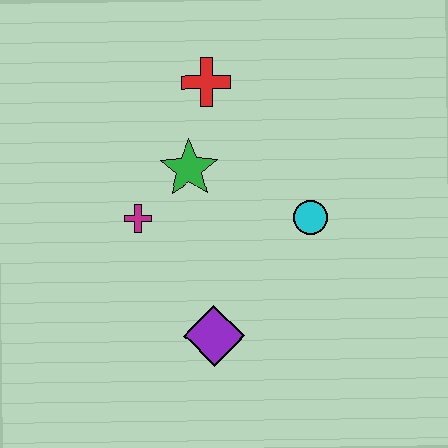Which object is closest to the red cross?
The green star is closest to the red cross.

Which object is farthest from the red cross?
The purple diamond is farthest from the red cross.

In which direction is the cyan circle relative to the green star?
The cyan circle is to the right of the green star.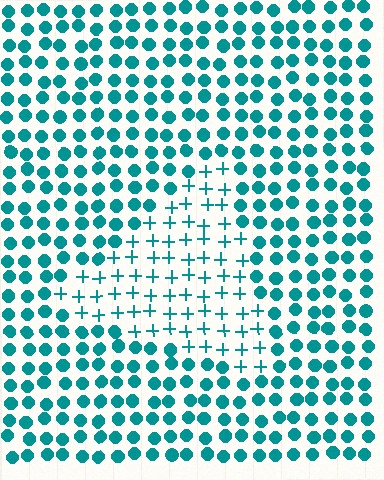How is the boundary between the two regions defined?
The boundary is defined by a change in element shape: plus signs inside vs. circles outside. All elements share the same color and spacing.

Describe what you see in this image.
The image is filled with small teal elements arranged in a uniform grid. A triangle-shaped region contains plus signs, while the surrounding area contains circles. The boundary is defined purely by the change in element shape.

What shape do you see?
I see a triangle.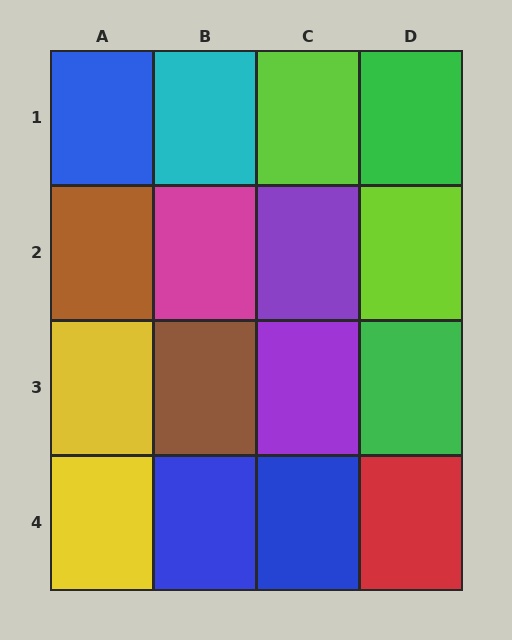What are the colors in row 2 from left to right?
Brown, magenta, purple, lime.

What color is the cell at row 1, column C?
Lime.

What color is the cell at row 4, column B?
Blue.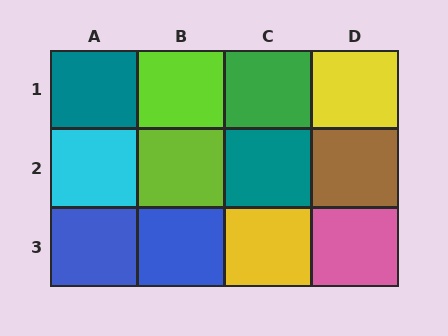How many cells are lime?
2 cells are lime.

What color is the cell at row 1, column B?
Lime.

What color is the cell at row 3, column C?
Yellow.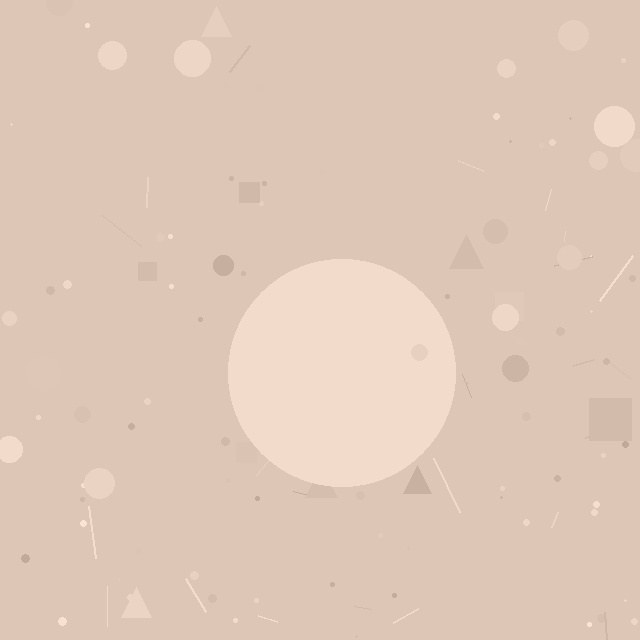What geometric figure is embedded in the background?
A circle is embedded in the background.